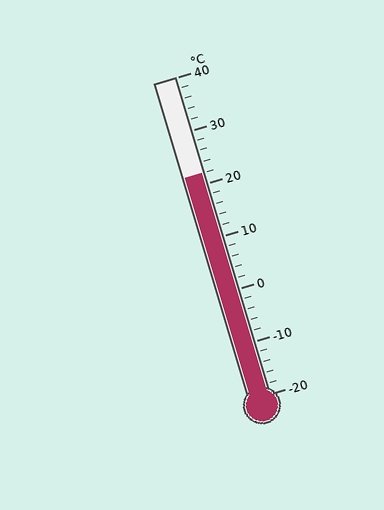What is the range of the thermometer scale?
The thermometer scale ranges from -20°C to 40°C.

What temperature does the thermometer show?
The thermometer shows approximately 22°C.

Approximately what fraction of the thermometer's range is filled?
The thermometer is filled to approximately 70% of its range.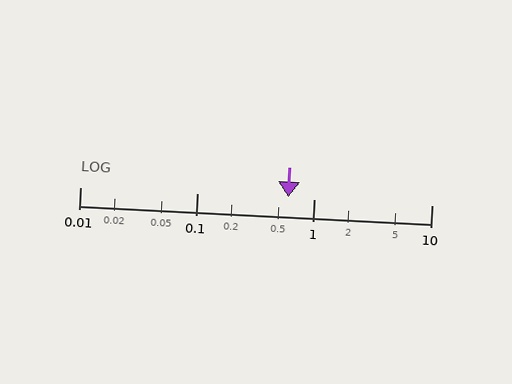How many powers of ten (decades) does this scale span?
The scale spans 3 decades, from 0.01 to 10.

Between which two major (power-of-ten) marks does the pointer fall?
The pointer is between 0.1 and 1.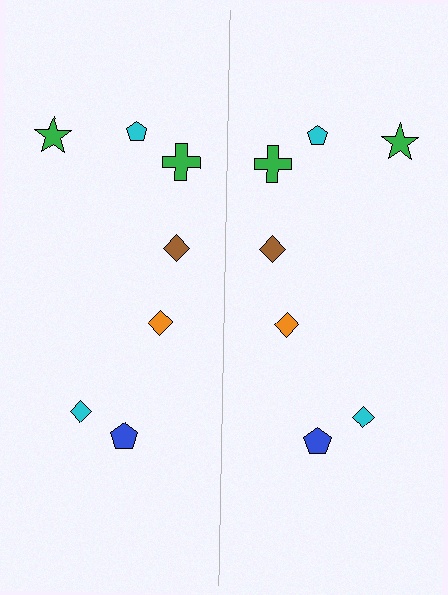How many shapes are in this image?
There are 14 shapes in this image.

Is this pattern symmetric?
Yes, this pattern has bilateral (reflection) symmetry.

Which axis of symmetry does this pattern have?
The pattern has a vertical axis of symmetry running through the center of the image.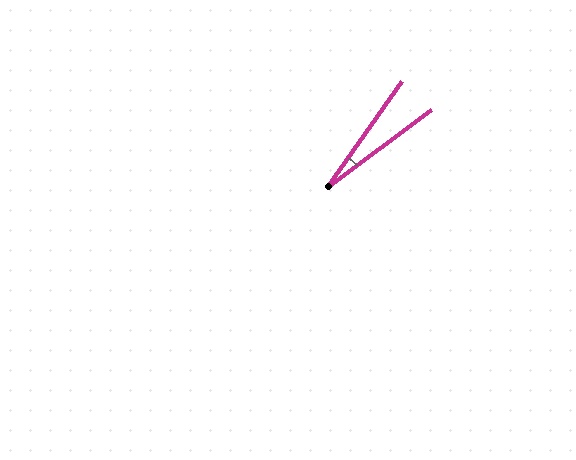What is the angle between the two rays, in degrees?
Approximately 18 degrees.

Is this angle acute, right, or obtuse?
It is acute.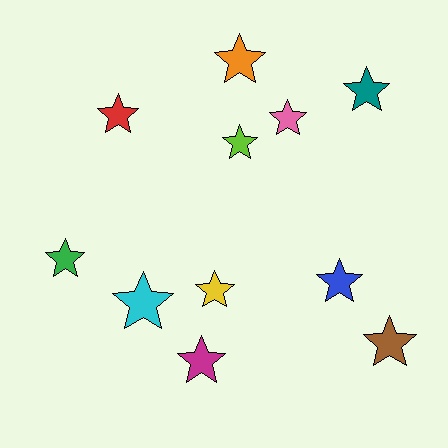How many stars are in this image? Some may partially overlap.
There are 11 stars.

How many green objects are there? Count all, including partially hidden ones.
There is 1 green object.